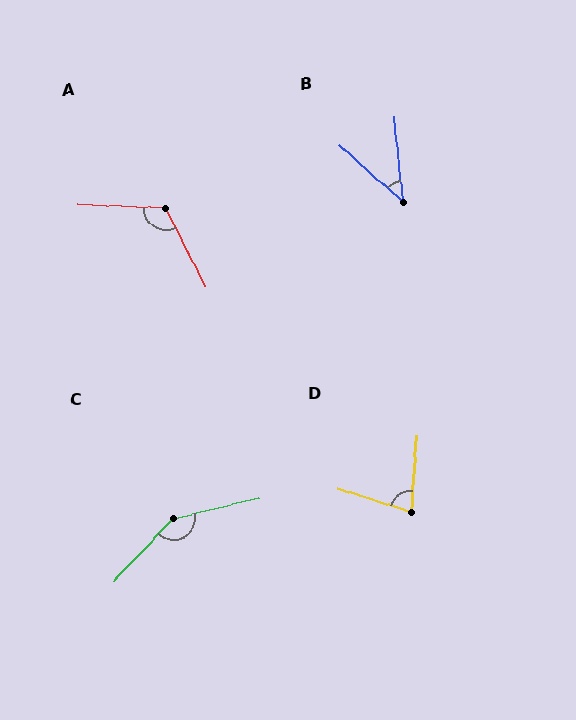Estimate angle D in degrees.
Approximately 76 degrees.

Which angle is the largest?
C, at approximately 147 degrees.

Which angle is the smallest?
B, at approximately 43 degrees.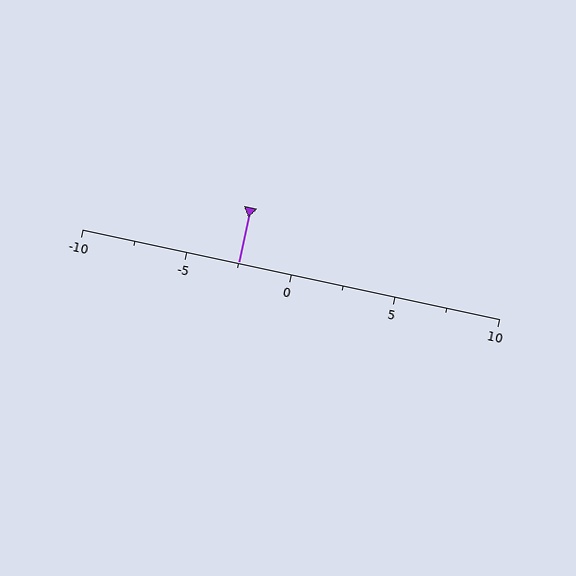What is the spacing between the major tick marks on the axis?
The major ticks are spaced 5 apart.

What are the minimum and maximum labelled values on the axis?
The axis runs from -10 to 10.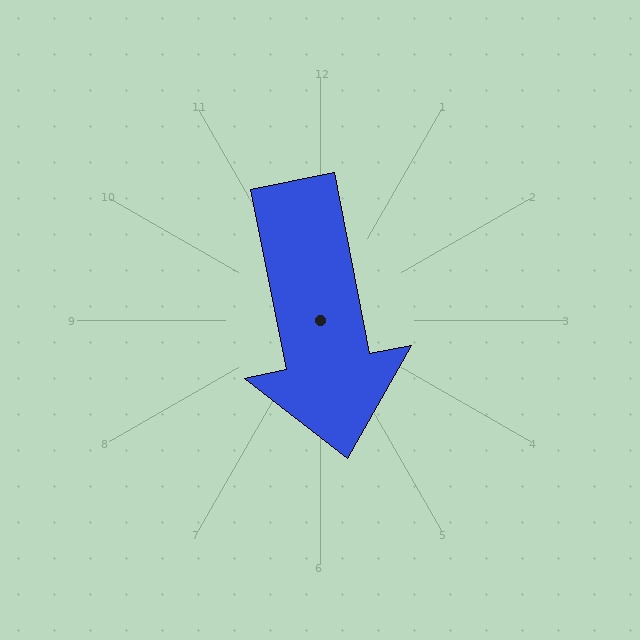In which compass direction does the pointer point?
South.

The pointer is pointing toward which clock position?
Roughly 6 o'clock.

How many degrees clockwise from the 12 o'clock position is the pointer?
Approximately 169 degrees.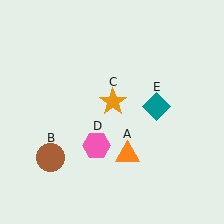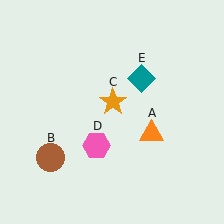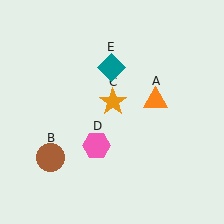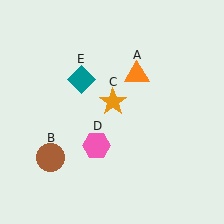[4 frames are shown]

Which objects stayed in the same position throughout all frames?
Brown circle (object B) and orange star (object C) and pink hexagon (object D) remained stationary.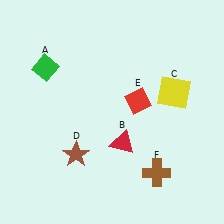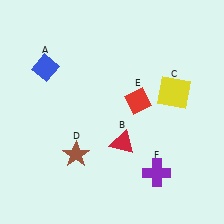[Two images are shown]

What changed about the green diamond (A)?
In Image 1, A is green. In Image 2, it changed to blue.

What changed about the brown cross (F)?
In Image 1, F is brown. In Image 2, it changed to purple.